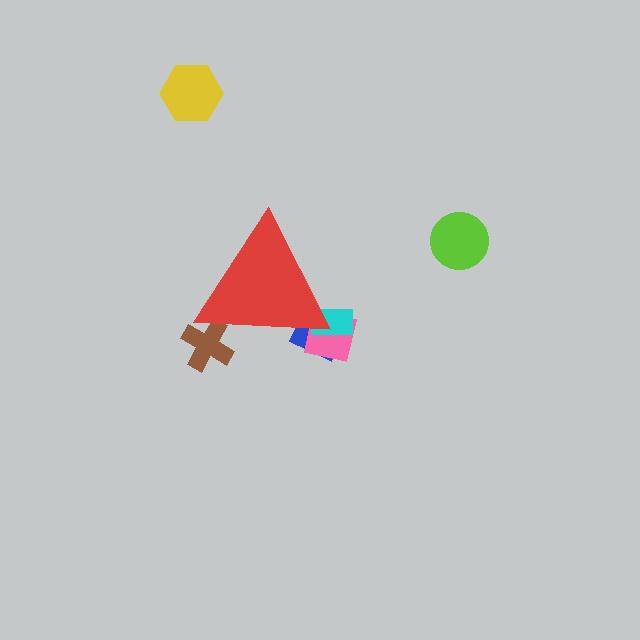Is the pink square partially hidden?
Yes, the pink square is partially hidden behind the red triangle.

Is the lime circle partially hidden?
No, the lime circle is fully visible.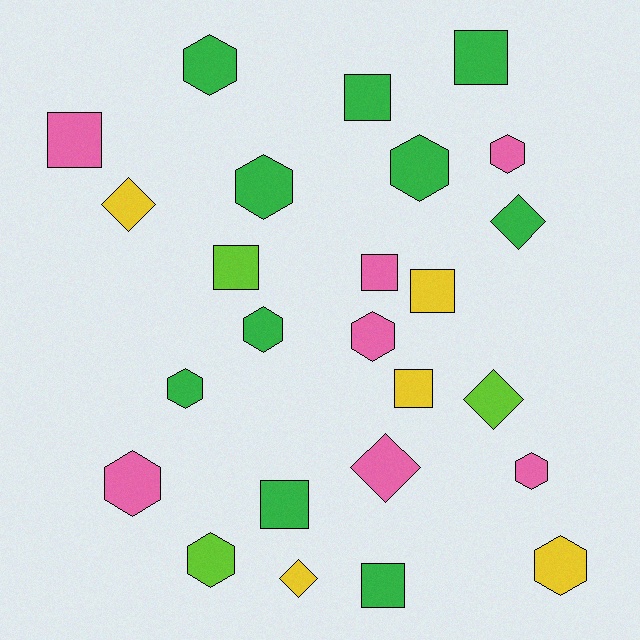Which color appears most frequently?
Green, with 10 objects.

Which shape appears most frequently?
Hexagon, with 11 objects.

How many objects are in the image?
There are 25 objects.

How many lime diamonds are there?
There is 1 lime diamond.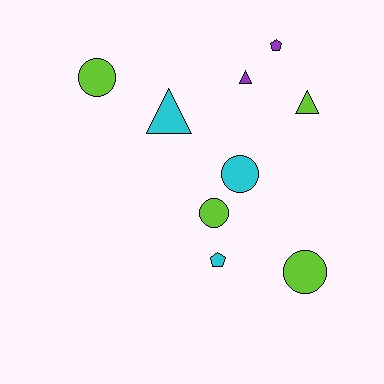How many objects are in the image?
There are 9 objects.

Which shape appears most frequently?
Circle, with 4 objects.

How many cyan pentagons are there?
There is 1 cyan pentagon.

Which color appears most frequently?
Lime, with 4 objects.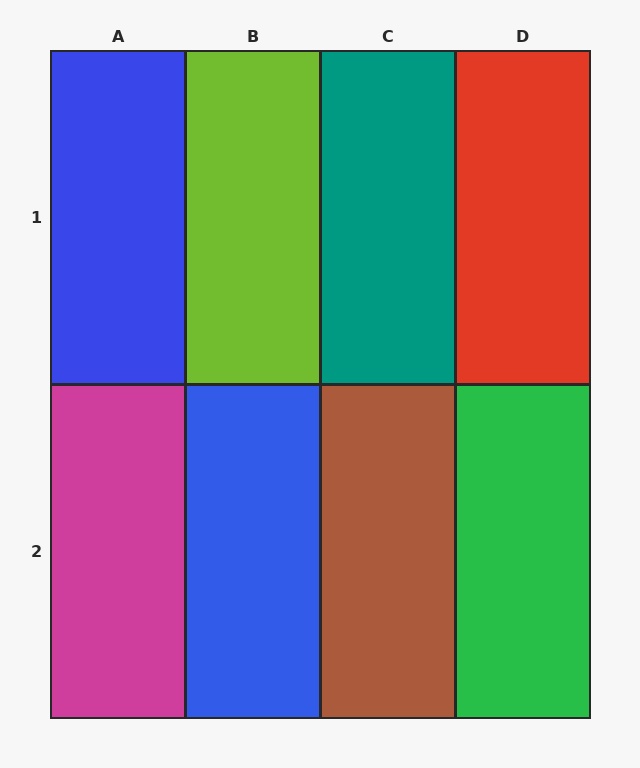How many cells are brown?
1 cell is brown.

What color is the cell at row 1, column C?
Teal.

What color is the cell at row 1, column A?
Blue.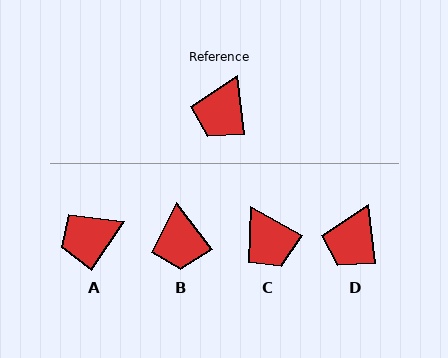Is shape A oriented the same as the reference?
No, it is off by about 41 degrees.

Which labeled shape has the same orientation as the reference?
D.